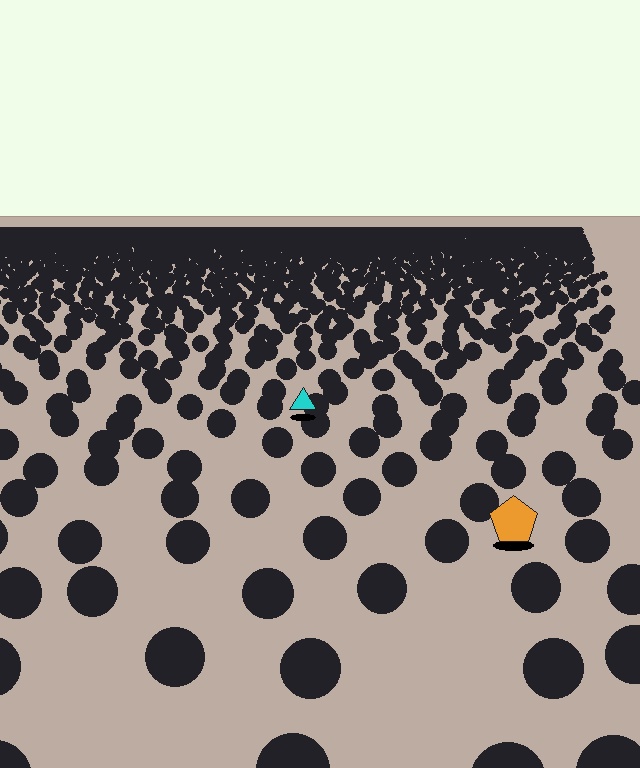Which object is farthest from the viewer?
The cyan triangle is farthest from the viewer. It appears smaller and the ground texture around it is denser.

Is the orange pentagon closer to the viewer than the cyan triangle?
Yes. The orange pentagon is closer — you can tell from the texture gradient: the ground texture is coarser near it.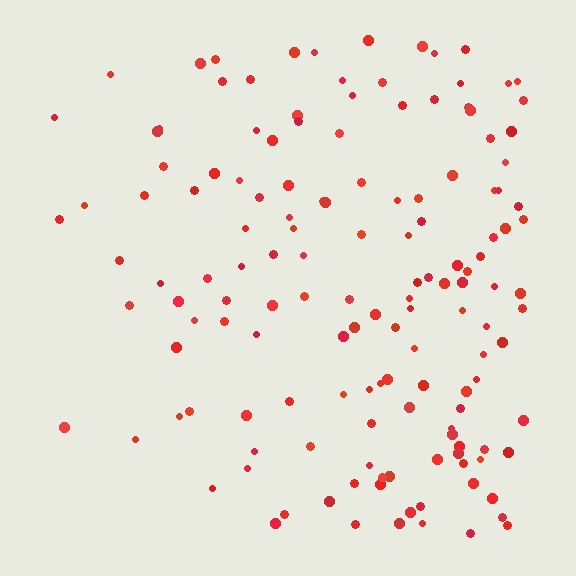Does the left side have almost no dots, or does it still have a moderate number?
Still a moderate number, just noticeably fewer than the right.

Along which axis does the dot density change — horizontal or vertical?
Horizontal.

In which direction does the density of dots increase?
From left to right, with the right side densest.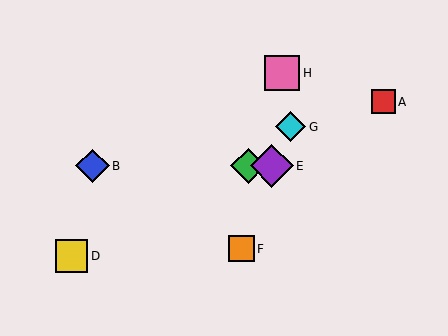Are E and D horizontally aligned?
No, E is at y≈166 and D is at y≈256.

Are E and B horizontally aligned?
Yes, both are at y≈166.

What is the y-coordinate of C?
Object C is at y≈166.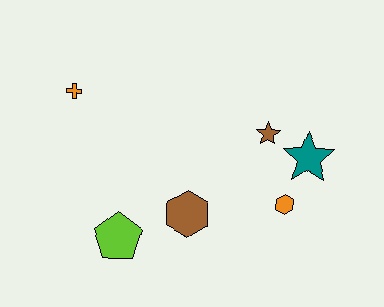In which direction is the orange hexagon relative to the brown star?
The orange hexagon is below the brown star.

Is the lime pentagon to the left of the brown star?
Yes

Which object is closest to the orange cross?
The lime pentagon is closest to the orange cross.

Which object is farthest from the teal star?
The orange cross is farthest from the teal star.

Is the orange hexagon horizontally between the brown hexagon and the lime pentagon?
No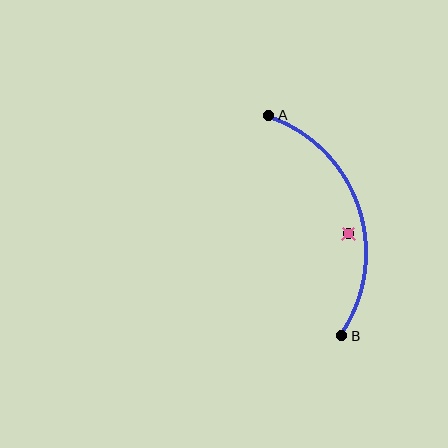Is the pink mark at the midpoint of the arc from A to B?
No — the pink mark does not lie on the arc at all. It sits slightly inside the curve.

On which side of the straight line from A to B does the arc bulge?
The arc bulges to the right of the straight line connecting A and B.